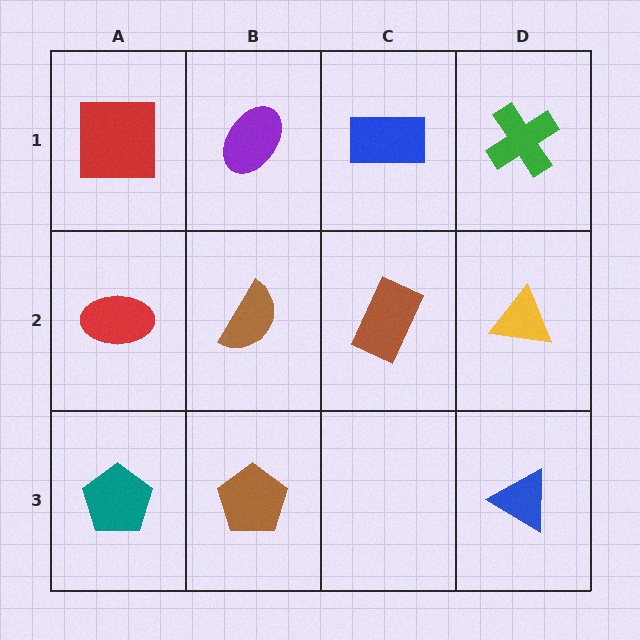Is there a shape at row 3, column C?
No, that cell is empty.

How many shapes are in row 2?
4 shapes.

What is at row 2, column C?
A brown rectangle.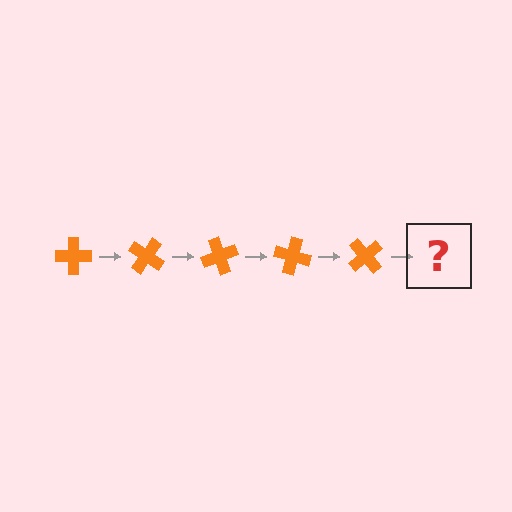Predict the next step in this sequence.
The next step is an orange cross rotated 175 degrees.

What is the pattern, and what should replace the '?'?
The pattern is that the cross rotates 35 degrees each step. The '?' should be an orange cross rotated 175 degrees.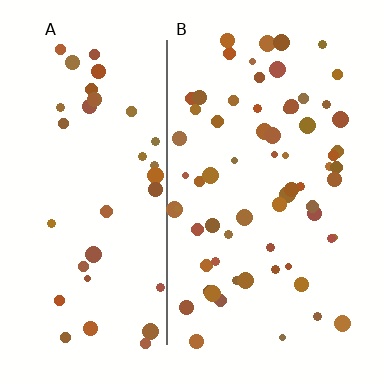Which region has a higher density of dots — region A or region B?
B (the right).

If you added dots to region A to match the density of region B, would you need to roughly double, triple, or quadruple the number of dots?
Approximately double.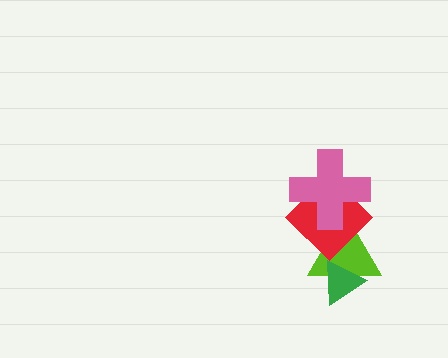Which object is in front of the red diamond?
The pink cross is in front of the red diamond.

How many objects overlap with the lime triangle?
3 objects overlap with the lime triangle.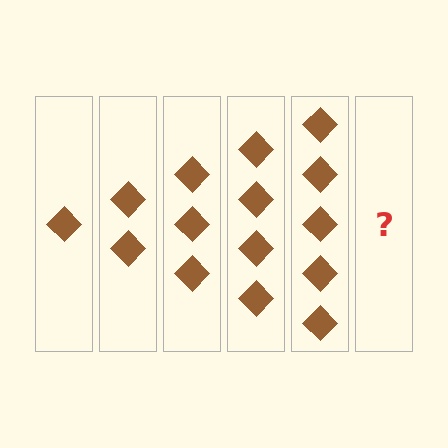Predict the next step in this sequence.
The next step is 6 diamonds.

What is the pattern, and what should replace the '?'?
The pattern is that each step adds one more diamond. The '?' should be 6 diamonds.